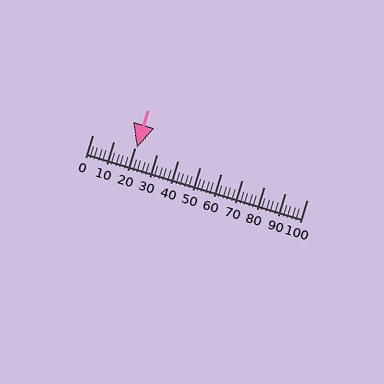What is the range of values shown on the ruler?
The ruler shows values from 0 to 100.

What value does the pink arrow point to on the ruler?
The pink arrow points to approximately 21.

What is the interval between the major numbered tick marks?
The major tick marks are spaced 10 units apart.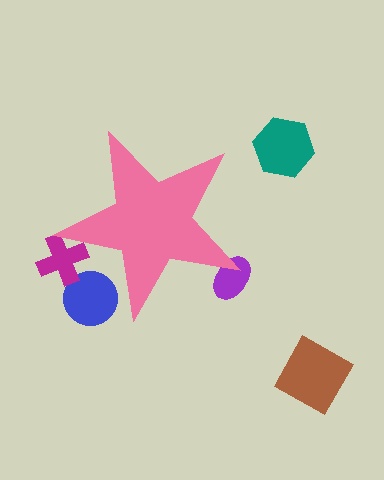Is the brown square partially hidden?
No, the brown square is fully visible.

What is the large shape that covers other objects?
A pink star.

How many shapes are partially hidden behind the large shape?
3 shapes are partially hidden.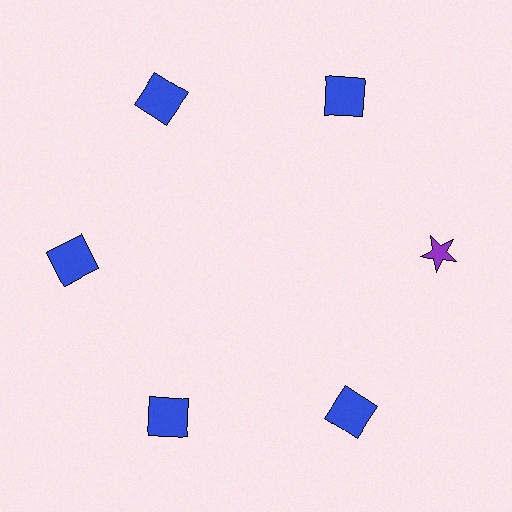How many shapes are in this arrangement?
There are 6 shapes arranged in a ring pattern.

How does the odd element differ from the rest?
It differs in both color (purple instead of blue) and shape (star instead of square).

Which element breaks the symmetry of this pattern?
The purple star at roughly the 3 o'clock position breaks the symmetry. All other shapes are blue squares.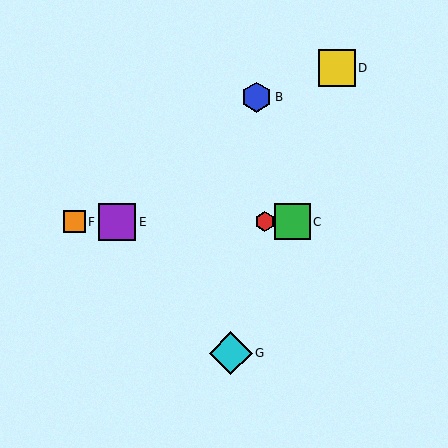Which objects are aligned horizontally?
Objects A, C, E, F are aligned horizontally.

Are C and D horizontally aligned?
No, C is at y≈222 and D is at y≈68.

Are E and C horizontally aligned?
Yes, both are at y≈222.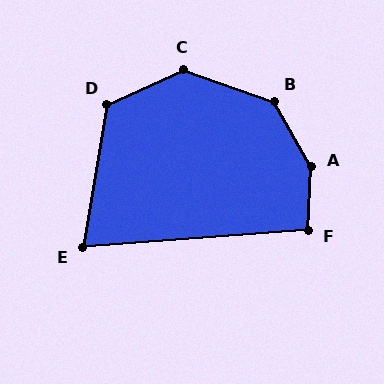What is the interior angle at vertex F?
Approximately 97 degrees (obtuse).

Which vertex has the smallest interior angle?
E, at approximately 76 degrees.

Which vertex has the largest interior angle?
A, at approximately 147 degrees.